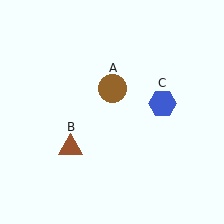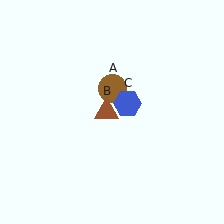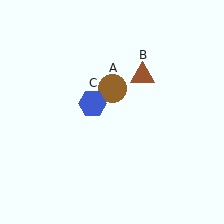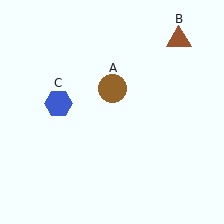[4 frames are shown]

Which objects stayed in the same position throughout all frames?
Brown circle (object A) remained stationary.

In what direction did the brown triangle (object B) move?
The brown triangle (object B) moved up and to the right.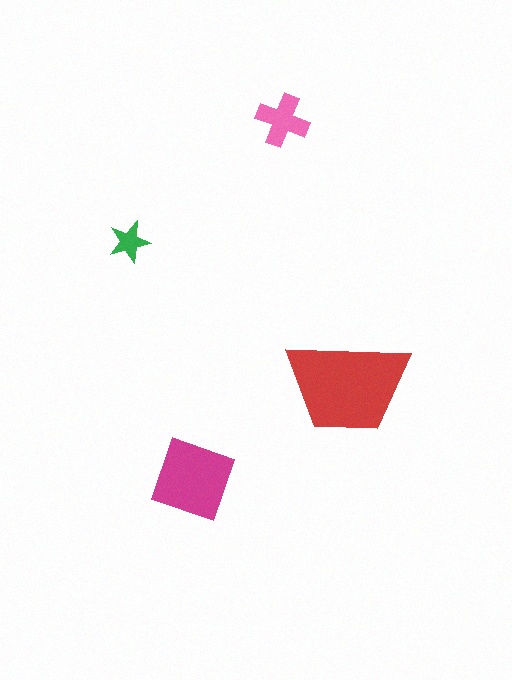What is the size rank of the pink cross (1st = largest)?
3rd.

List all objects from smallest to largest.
The green star, the pink cross, the magenta square, the red trapezoid.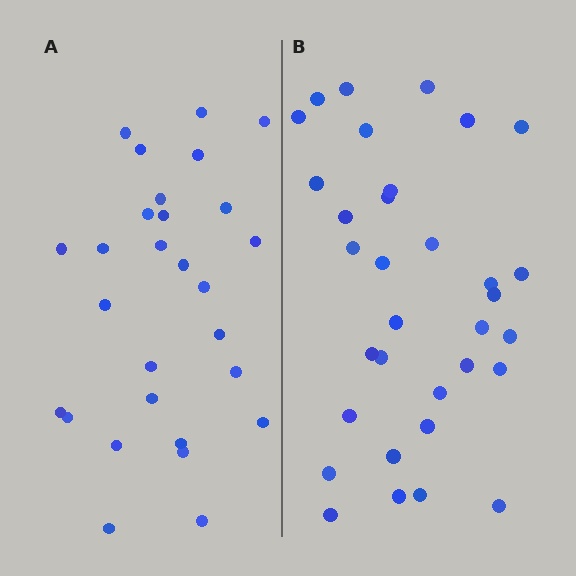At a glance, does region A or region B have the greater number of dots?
Region B (the right region) has more dots.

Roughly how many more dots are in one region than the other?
Region B has about 5 more dots than region A.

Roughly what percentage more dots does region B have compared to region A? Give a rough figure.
About 20% more.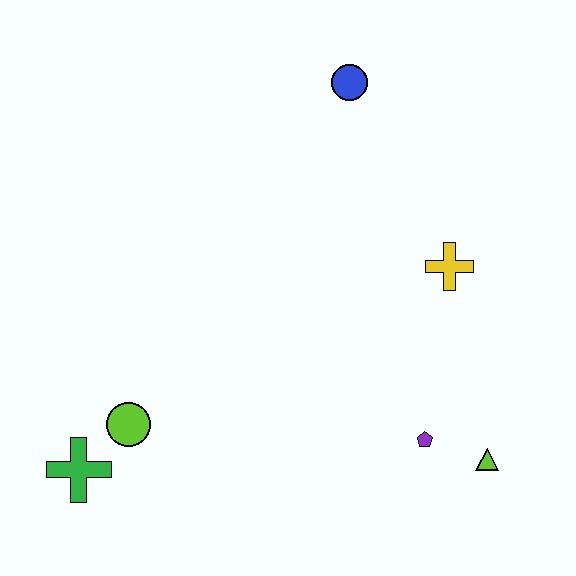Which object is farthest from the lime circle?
The blue circle is farthest from the lime circle.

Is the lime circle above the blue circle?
No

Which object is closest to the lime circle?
The green cross is closest to the lime circle.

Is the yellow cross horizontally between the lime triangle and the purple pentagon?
Yes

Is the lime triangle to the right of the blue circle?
Yes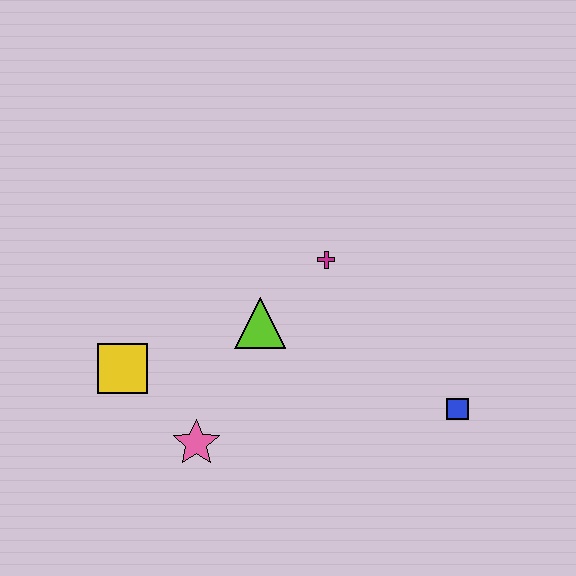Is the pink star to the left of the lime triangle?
Yes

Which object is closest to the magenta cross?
The lime triangle is closest to the magenta cross.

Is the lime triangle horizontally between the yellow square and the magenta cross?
Yes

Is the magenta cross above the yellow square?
Yes